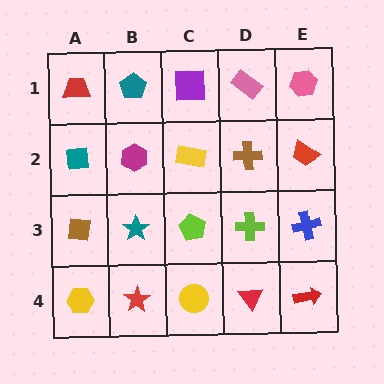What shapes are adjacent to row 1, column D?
A brown cross (row 2, column D), a purple square (row 1, column C), a pink hexagon (row 1, column E).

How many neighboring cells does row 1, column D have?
3.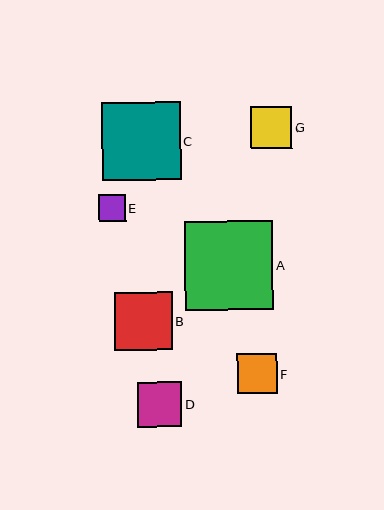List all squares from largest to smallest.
From largest to smallest: A, C, B, D, G, F, E.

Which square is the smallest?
Square E is the smallest with a size of approximately 27 pixels.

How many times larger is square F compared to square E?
Square F is approximately 1.5 times the size of square E.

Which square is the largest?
Square A is the largest with a size of approximately 88 pixels.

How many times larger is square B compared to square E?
Square B is approximately 2.2 times the size of square E.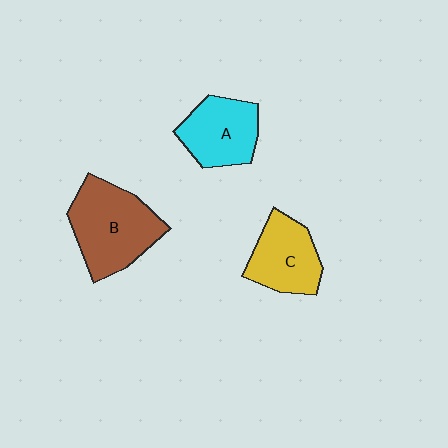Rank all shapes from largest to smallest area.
From largest to smallest: B (brown), A (cyan), C (yellow).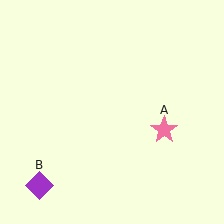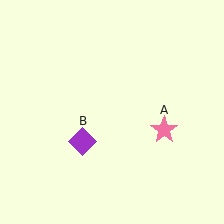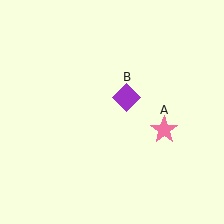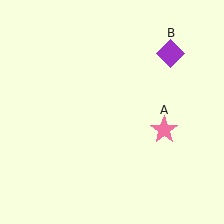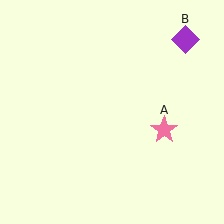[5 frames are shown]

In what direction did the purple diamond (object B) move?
The purple diamond (object B) moved up and to the right.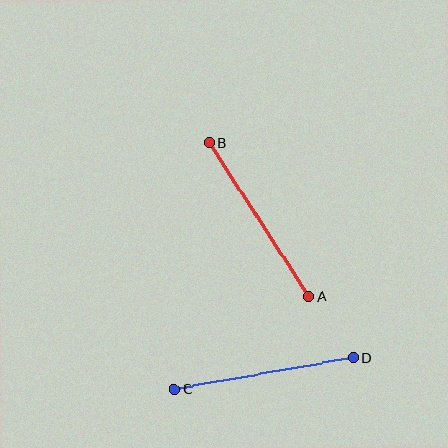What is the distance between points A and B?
The distance is approximately 183 pixels.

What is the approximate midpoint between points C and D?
The midpoint is at approximately (264, 373) pixels.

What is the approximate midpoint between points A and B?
The midpoint is at approximately (259, 220) pixels.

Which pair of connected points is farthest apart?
Points A and B are farthest apart.